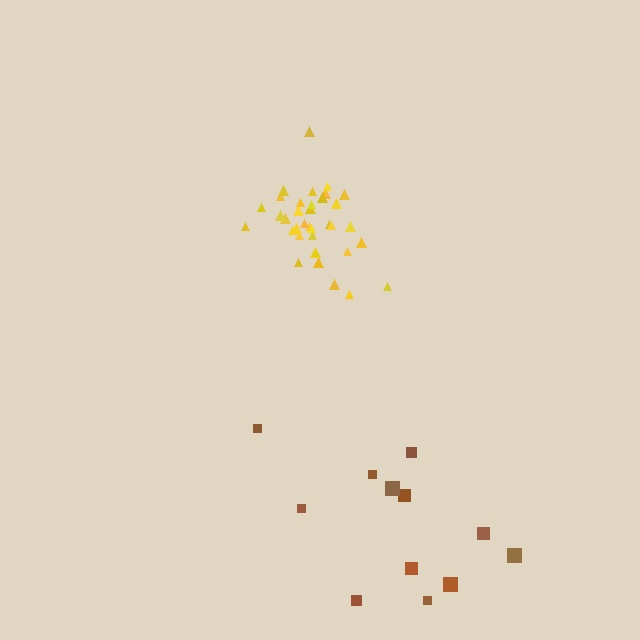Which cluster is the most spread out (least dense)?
Brown.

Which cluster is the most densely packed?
Yellow.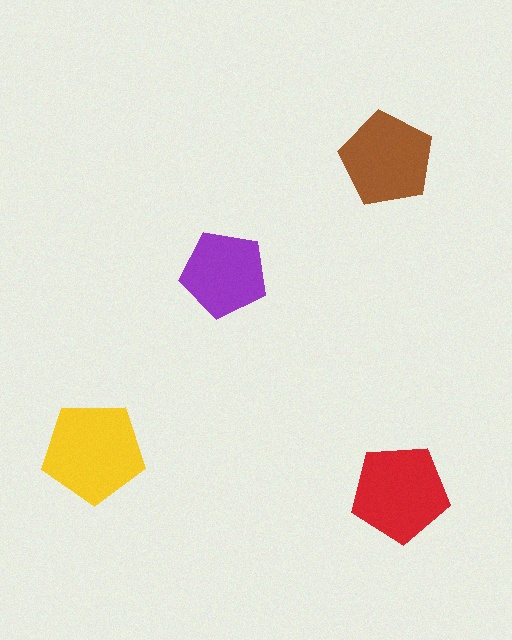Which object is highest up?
The brown pentagon is topmost.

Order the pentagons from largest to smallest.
the yellow one, the red one, the brown one, the purple one.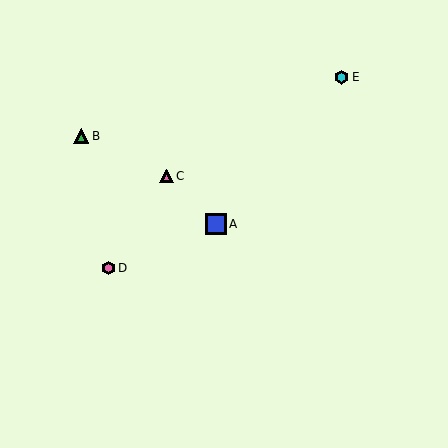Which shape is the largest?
The blue square (labeled A) is the largest.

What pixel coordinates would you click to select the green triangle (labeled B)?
Click at (81, 136) to select the green triangle B.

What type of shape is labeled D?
Shape D is a pink hexagon.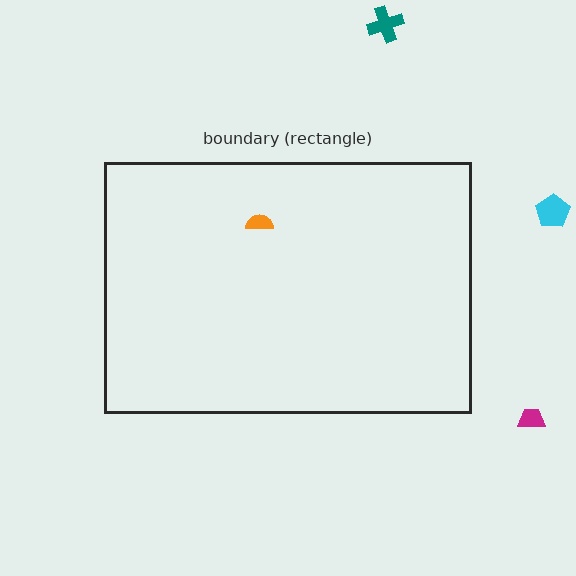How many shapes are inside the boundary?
1 inside, 3 outside.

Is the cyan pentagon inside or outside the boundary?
Outside.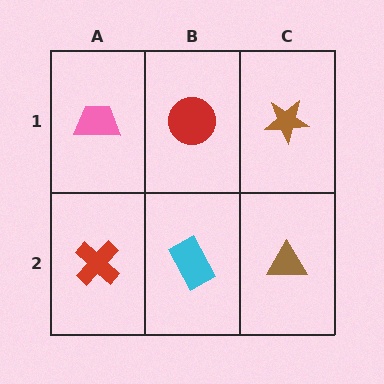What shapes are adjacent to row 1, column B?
A cyan rectangle (row 2, column B), a pink trapezoid (row 1, column A), a brown star (row 1, column C).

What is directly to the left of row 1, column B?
A pink trapezoid.